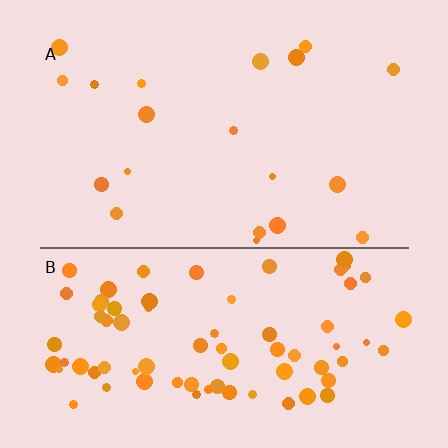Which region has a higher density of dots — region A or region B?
B (the bottom).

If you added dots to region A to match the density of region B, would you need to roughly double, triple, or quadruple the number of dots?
Approximately quadruple.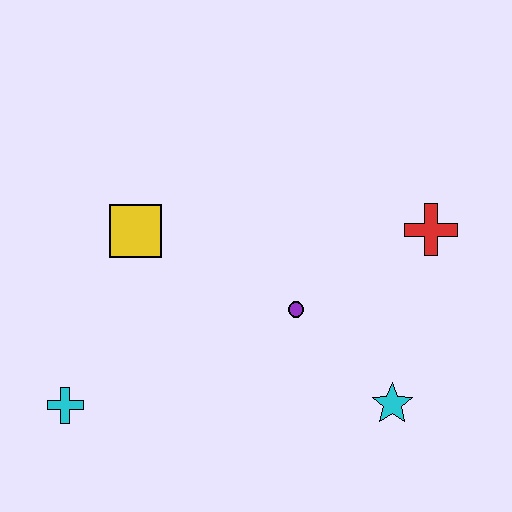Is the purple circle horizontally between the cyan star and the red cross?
No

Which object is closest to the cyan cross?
The yellow square is closest to the cyan cross.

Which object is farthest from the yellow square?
The cyan star is farthest from the yellow square.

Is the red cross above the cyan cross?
Yes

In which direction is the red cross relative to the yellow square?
The red cross is to the right of the yellow square.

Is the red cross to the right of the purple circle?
Yes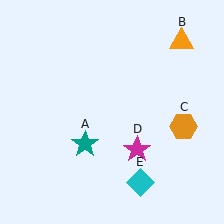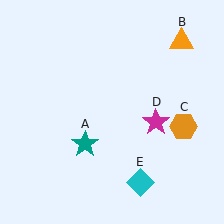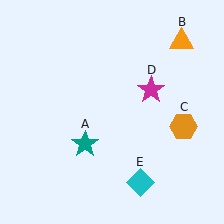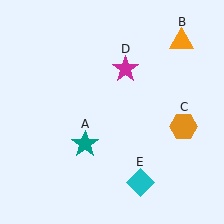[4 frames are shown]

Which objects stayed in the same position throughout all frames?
Teal star (object A) and orange triangle (object B) and orange hexagon (object C) and cyan diamond (object E) remained stationary.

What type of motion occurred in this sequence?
The magenta star (object D) rotated counterclockwise around the center of the scene.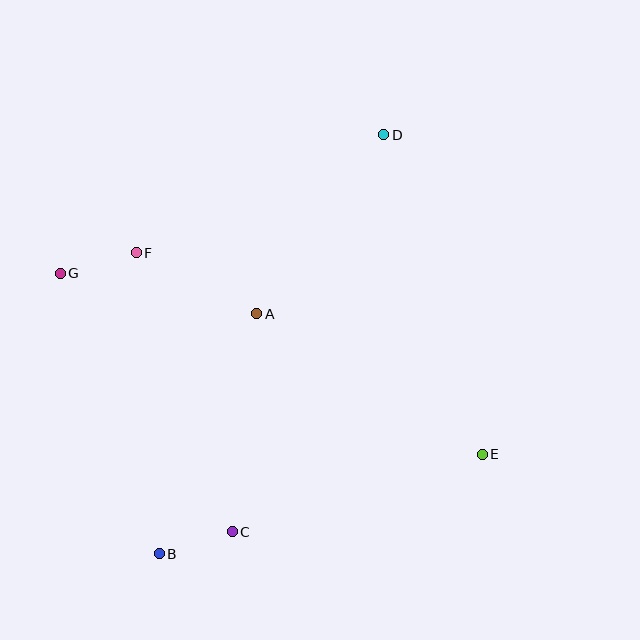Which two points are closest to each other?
Points B and C are closest to each other.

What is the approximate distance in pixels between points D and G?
The distance between D and G is approximately 352 pixels.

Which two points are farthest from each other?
Points B and D are farthest from each other.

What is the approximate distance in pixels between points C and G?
The distance between C and G is approximately 310 pixels.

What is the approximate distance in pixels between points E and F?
The distance between E and F is approximately 400 pixels.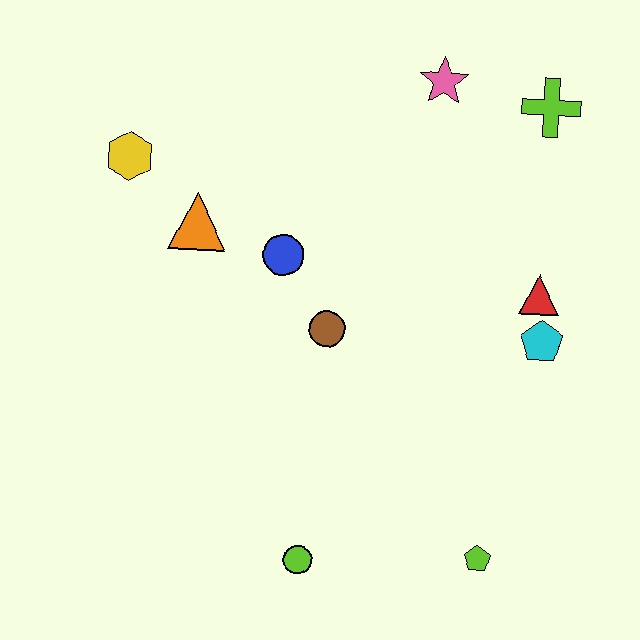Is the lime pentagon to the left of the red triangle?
Yes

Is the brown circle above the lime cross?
No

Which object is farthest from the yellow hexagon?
The lime pentagon is farthest from the yellow hexagon.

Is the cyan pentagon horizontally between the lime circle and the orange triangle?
No